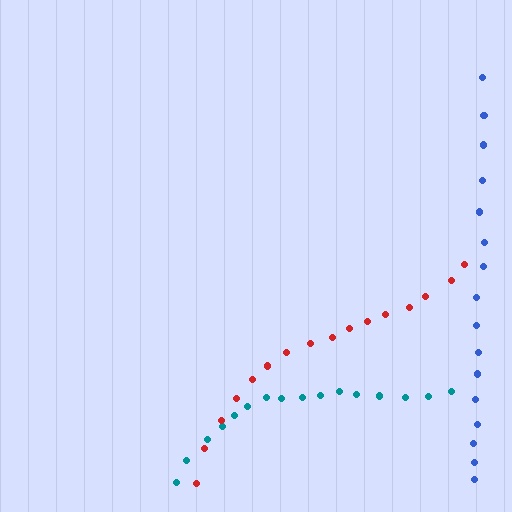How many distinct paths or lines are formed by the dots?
There are 3 distinct paths.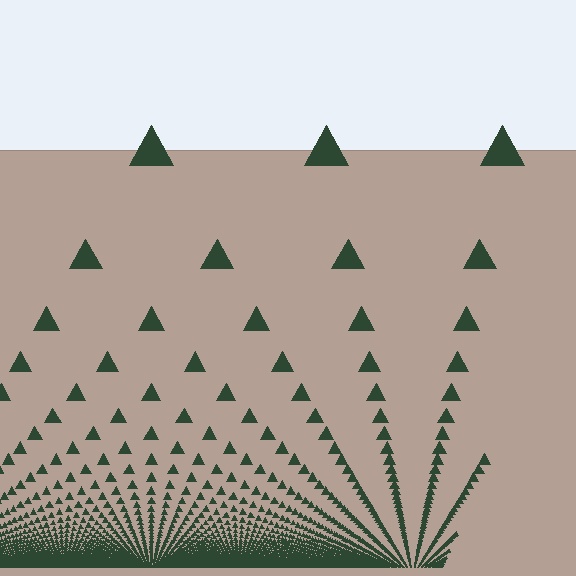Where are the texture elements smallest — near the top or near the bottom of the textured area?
Near the bottom.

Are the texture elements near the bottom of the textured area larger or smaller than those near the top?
Smaller. The gradient is inverted — elements near the bottom are smaller and denser.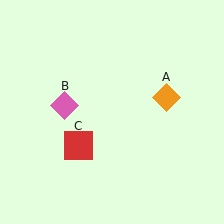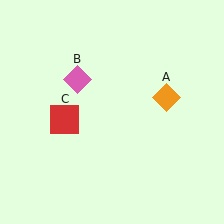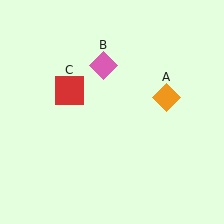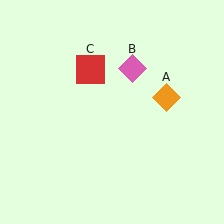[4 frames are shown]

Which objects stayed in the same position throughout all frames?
Orange diamond (object A) remained stationary.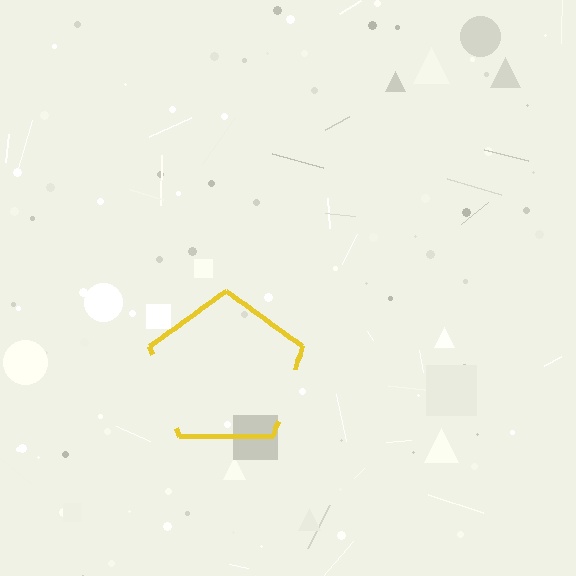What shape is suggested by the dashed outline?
The dashed outline suggests a pentagon.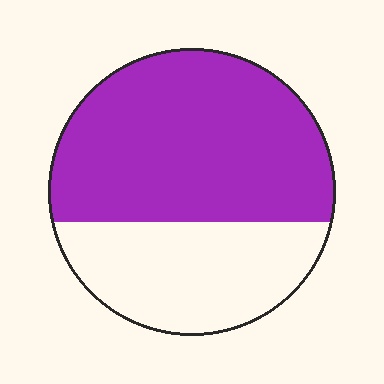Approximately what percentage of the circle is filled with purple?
Approximately 65%.